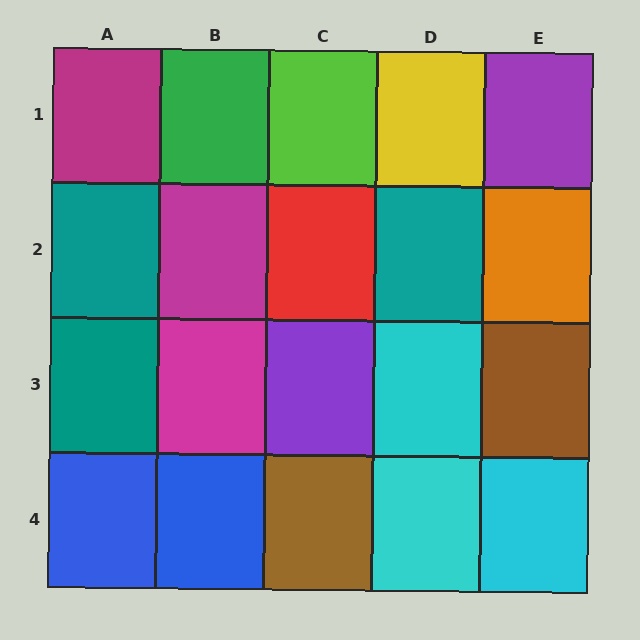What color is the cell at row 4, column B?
Blue.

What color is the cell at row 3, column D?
Cyan.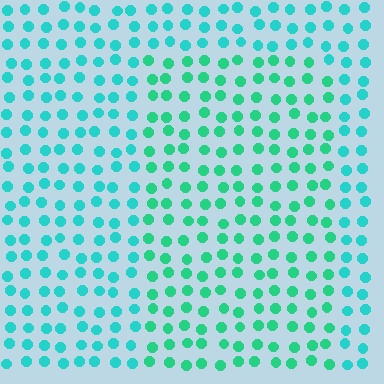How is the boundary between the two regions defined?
The boundary is defined purely by a slight shift in hue (about 25 degrees). Spacing, size, and orientation are identical on both sides.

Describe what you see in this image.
The image is filled with small cyan elements in a uniform arrangement. A rectangle-shaped region is visible where the elements are tinted to a slightly different hue, forming a subtle color boundary.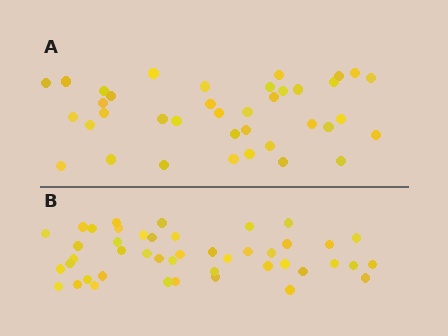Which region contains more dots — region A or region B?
Region B (the bottom region) has more dots.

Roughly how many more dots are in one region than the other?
Region B has roughly 8 or so more dots than region A.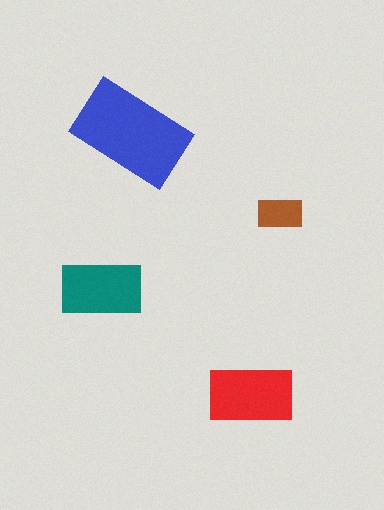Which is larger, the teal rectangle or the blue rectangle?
The blue one.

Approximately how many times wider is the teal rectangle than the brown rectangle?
About 2 times wider.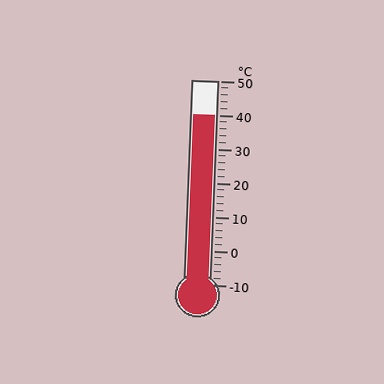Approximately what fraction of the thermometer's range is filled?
The thermometer is filled to approximately 85% of its range.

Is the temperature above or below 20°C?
The temperature is above 20°C.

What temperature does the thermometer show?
The thermometer shows approximately 40°C.